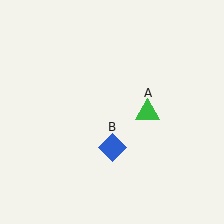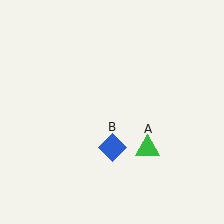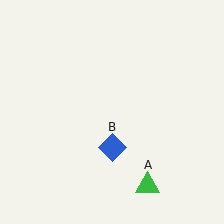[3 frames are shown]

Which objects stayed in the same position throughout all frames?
Blue diamond (object B) remained stationary.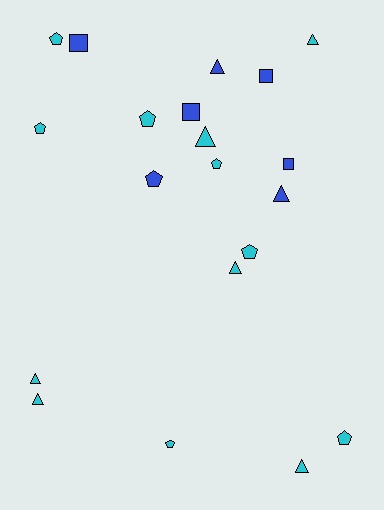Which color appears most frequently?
Cyan, with 13 objects.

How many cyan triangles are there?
There are 6 cyan triangles.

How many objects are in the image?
There are 20 objects.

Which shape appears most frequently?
Triangle, with 8 objects.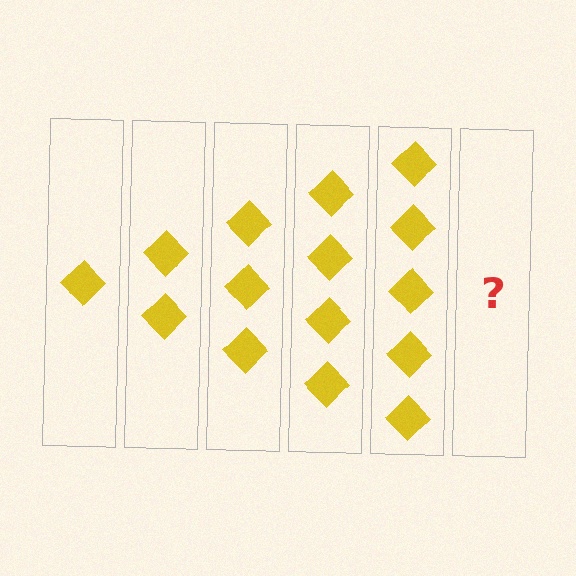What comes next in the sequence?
The next element should be 6 diamonds.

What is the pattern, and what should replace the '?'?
The pattern is that each step adds one more diamond. The '?' should be 6 diamonds.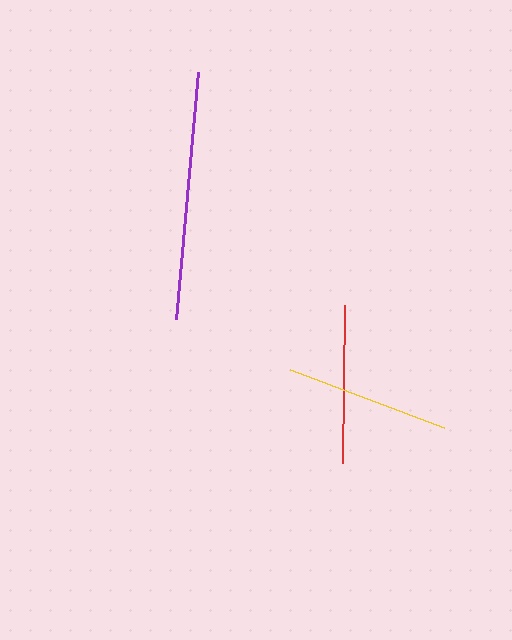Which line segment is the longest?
The purple line is the longest at approximately 248 pixels.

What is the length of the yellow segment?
The yellow segment is approximately 165 pixels long.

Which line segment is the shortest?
The red line is the shortest at approximately 158 pixels.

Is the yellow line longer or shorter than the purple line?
The purple line is longer than the yellow line.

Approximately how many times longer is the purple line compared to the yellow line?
The purple line is approximately 1.5 times the length of the yellow line.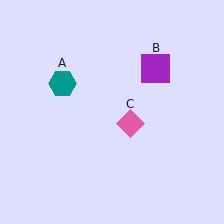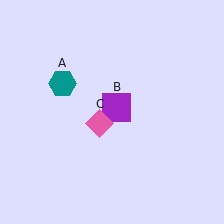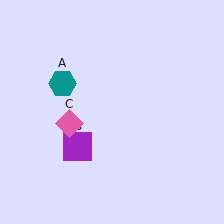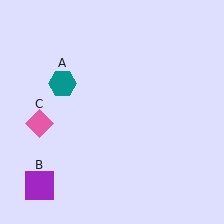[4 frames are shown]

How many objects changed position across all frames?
2 objects changed position: purple square (object B), pink diamond (object C).